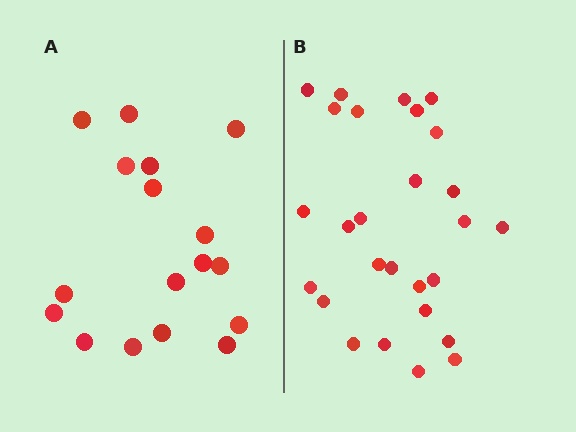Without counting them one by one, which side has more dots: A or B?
Region B (the right region) has more dots.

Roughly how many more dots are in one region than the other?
Region B has roughly 10 or so more dots than region A.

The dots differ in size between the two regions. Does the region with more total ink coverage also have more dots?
No. Region A has more total ink coverage because its dots are larger, but region B actually contains more individual dots. Total area can be misleading — the number of items is what matters here.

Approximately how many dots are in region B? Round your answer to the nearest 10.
About 30 dots. (The exact count is 27, which rounds to 30.)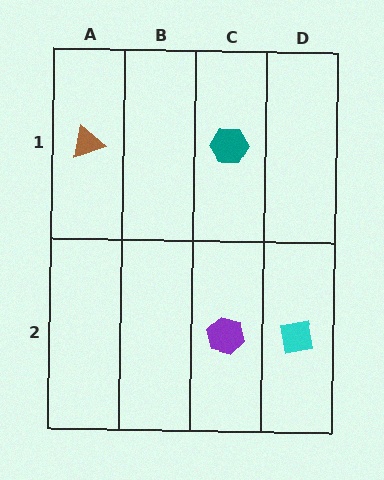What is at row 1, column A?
A brown triangle.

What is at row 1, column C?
A teal hexagon.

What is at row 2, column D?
A cyan square.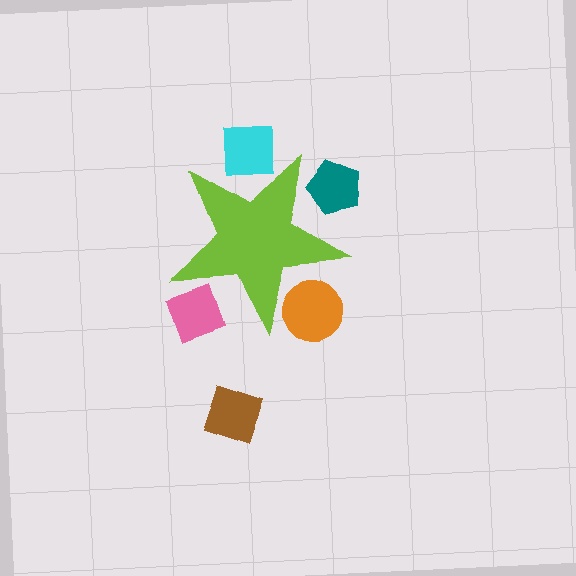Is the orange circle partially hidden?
Yes, the orange circle is partially hidden behind the lime star.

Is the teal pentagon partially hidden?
Yes, the teal pentagon is partially hidden behind the lime star.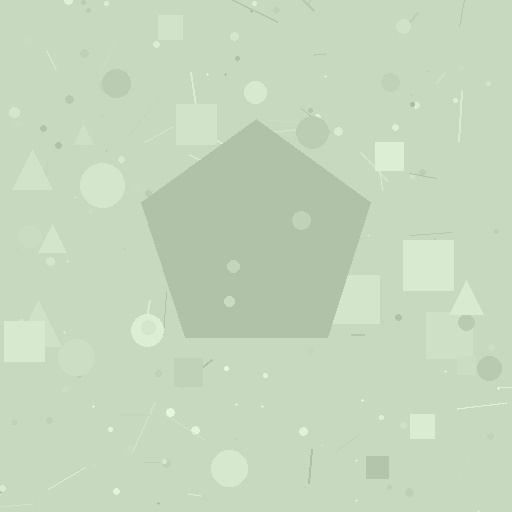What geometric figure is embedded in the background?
A pentagon is embedded in the background.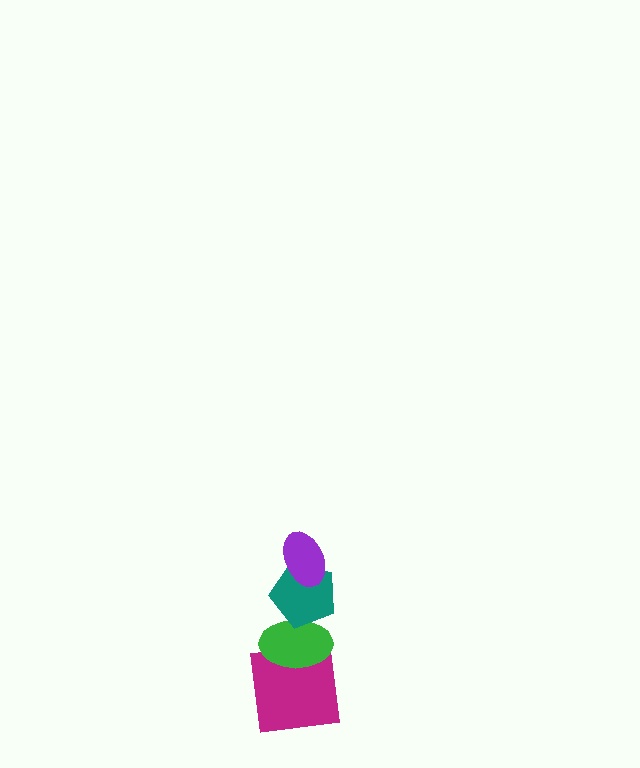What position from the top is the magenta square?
The magenta square is 4th from the top.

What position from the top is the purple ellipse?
The purple ellipse is 1st from the top.